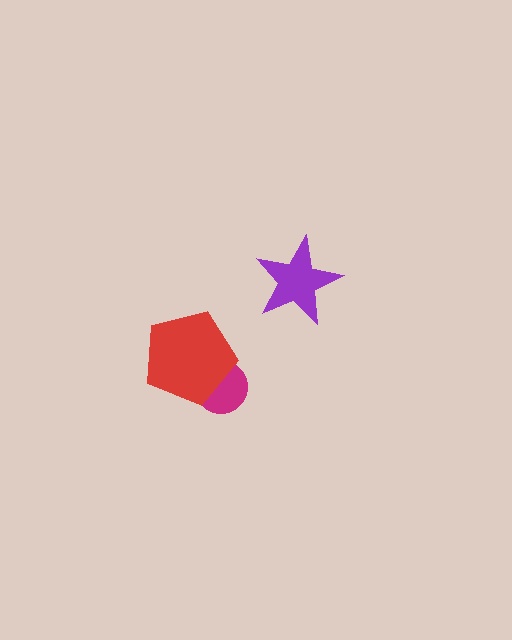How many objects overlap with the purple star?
0 objects overlap with the purple star.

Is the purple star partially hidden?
No, no other shape covers it.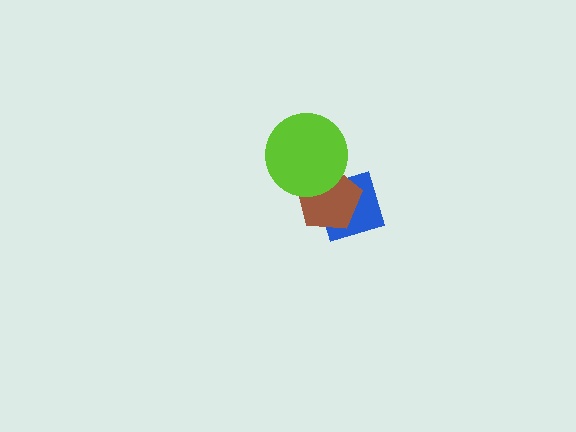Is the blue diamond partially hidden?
Yes, it is partially covered by another shape.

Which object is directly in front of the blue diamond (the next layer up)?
The brown pentagon is directly in front of the blue diamond.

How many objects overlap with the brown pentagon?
2 objects overlap with the brown pentagon.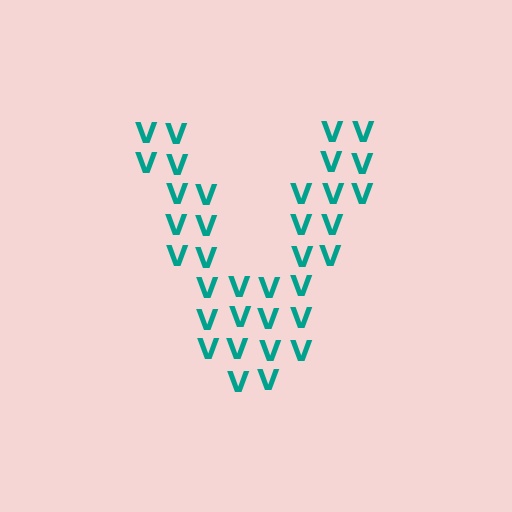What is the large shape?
The large shape is the letter V.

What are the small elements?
The small elements are letter V's.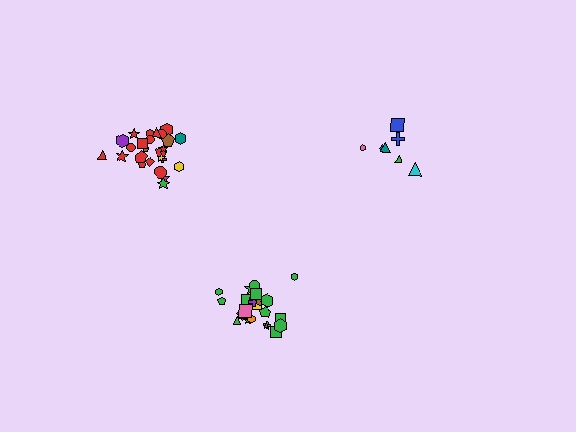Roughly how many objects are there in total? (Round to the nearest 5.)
Roughly 55 objects in total.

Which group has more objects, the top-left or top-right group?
The top-left group.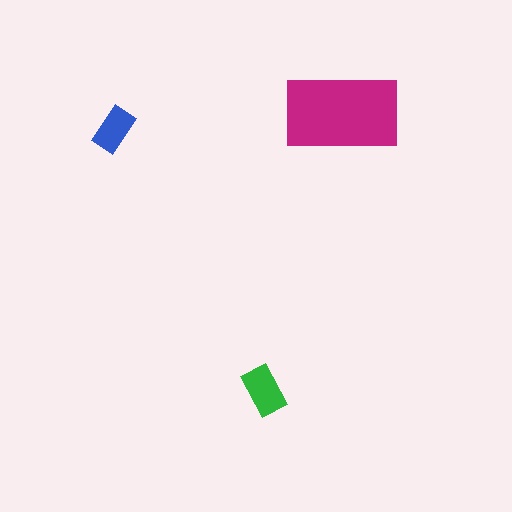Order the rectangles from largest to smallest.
the magenta one, the green one, the blue one.